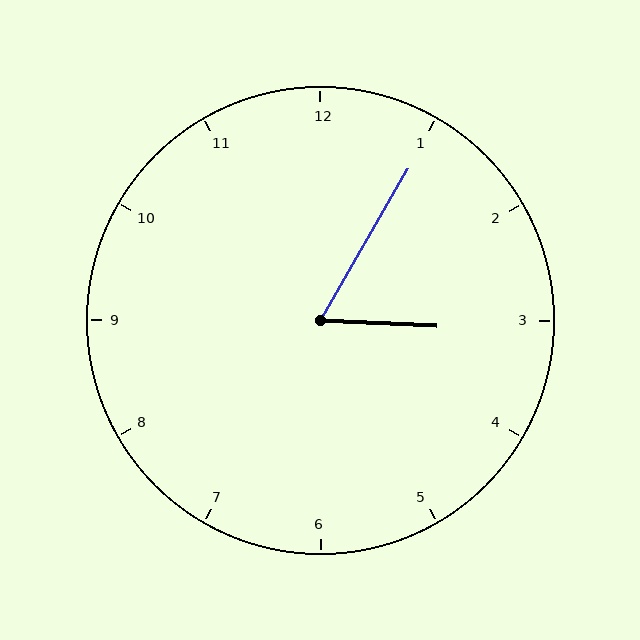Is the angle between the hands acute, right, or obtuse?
It is acute.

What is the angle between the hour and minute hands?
Approximately 62 degrees.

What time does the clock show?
3:05.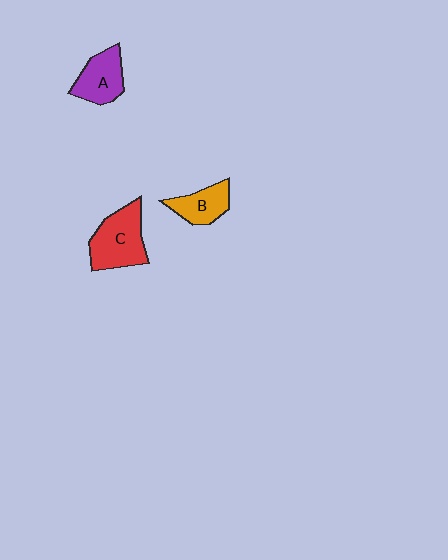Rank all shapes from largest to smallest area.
From largest to smallest: C (red), A (purple), B (orange).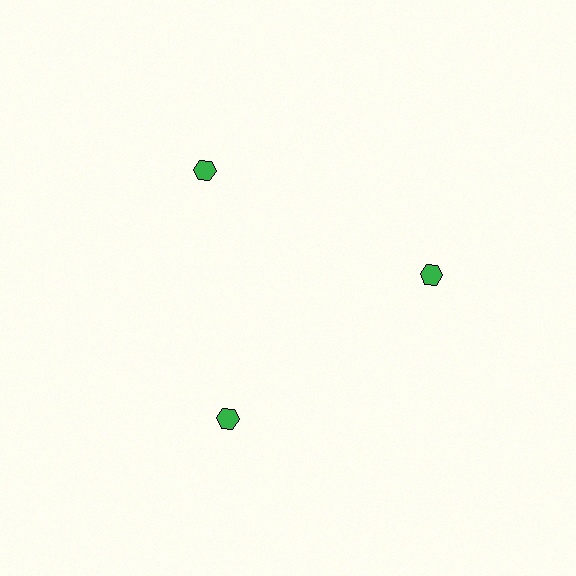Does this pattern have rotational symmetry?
Yes, this pattern has 3-fold rotational symmetry. It looks the same after rotating 120 degrees around the center.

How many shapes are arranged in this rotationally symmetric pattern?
There are 3 shapes, arranged in 3 groups of 1.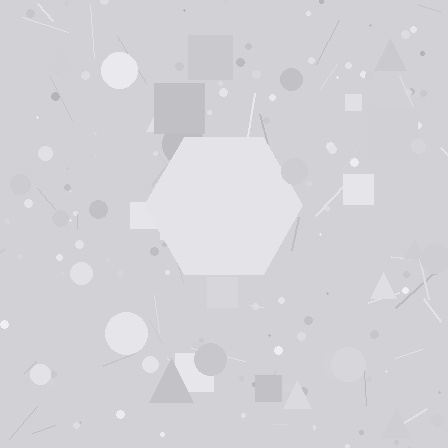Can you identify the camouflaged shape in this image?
The camouflaged shape is a hexagon.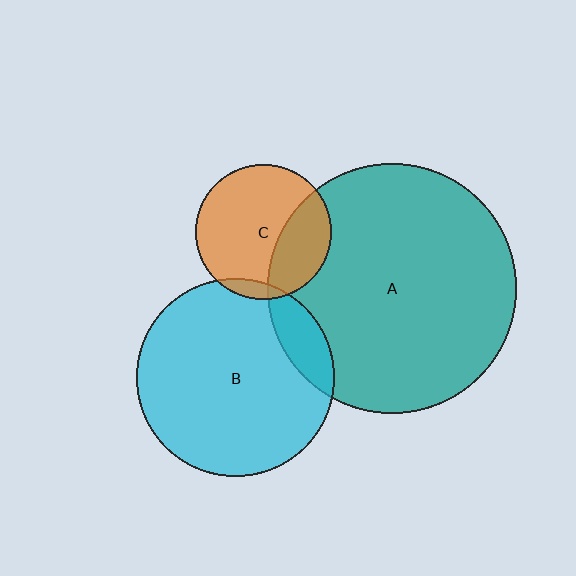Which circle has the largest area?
Circle A (teal).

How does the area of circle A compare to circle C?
Approximately 3.4 times.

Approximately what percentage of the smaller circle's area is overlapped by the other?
Approximately 5%.